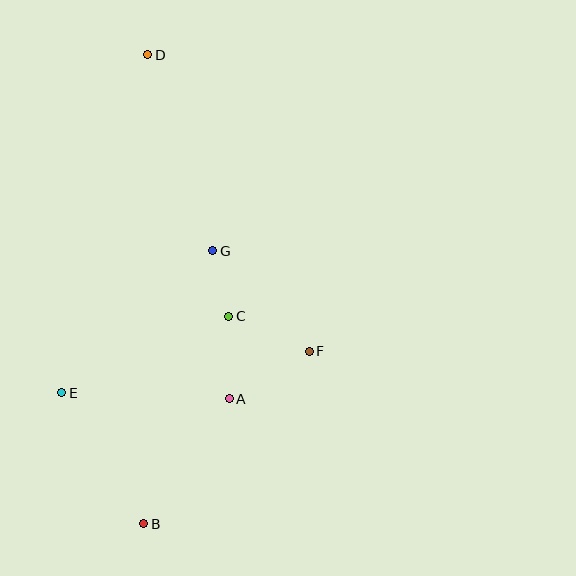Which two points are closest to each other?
Points C and G are closest to each other.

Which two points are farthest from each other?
Points B and D are farthest from each other.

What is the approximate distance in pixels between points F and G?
The distance between F and G is approximately 140 pixels.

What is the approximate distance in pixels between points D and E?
The distance between D and E is approximately 349 pixels.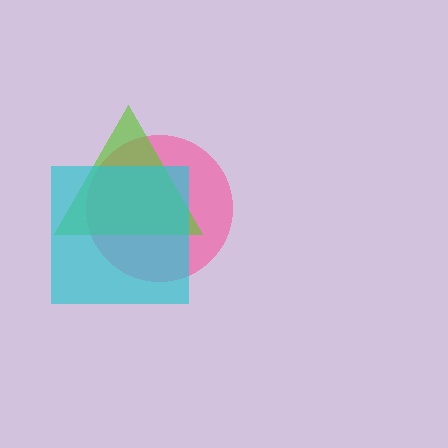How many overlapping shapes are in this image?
There are 3 overlapping shapes in the image.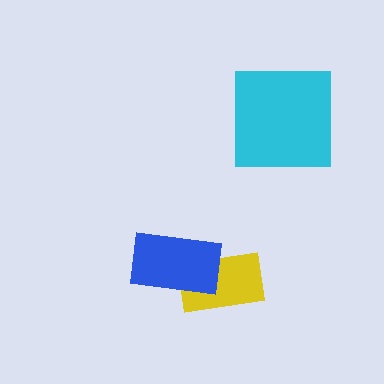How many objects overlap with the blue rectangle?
1 object overlaps with the blue rectangle.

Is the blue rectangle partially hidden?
No, no other shape covers it.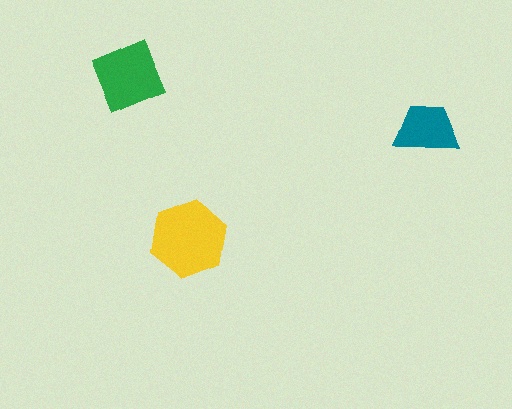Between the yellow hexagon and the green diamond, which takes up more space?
The yellow hexagon.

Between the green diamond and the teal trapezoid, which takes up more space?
The green diamond.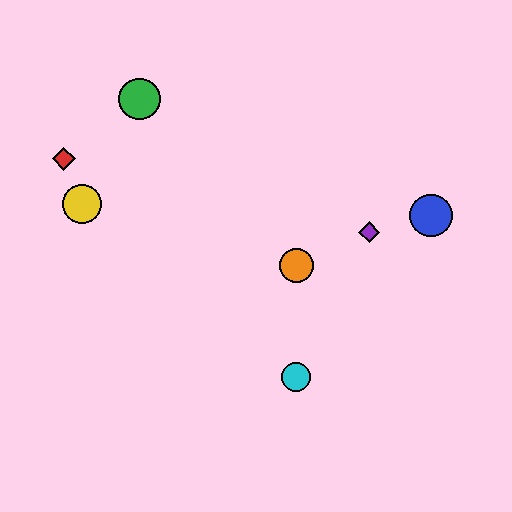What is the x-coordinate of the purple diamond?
The purple diamond is at x≈369.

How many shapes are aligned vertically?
2 shapes (the orange circle, the cyan circle) are aligned vertically.